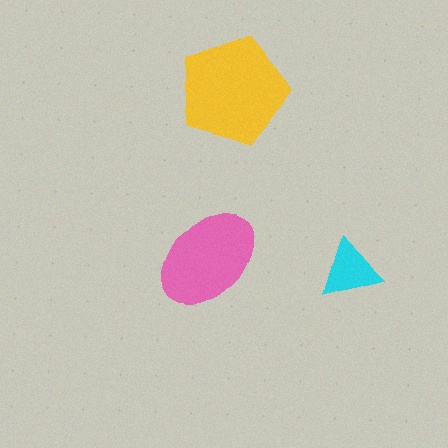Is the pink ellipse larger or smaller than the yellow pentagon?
Smaller.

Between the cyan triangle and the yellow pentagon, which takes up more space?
The yellow pentagon.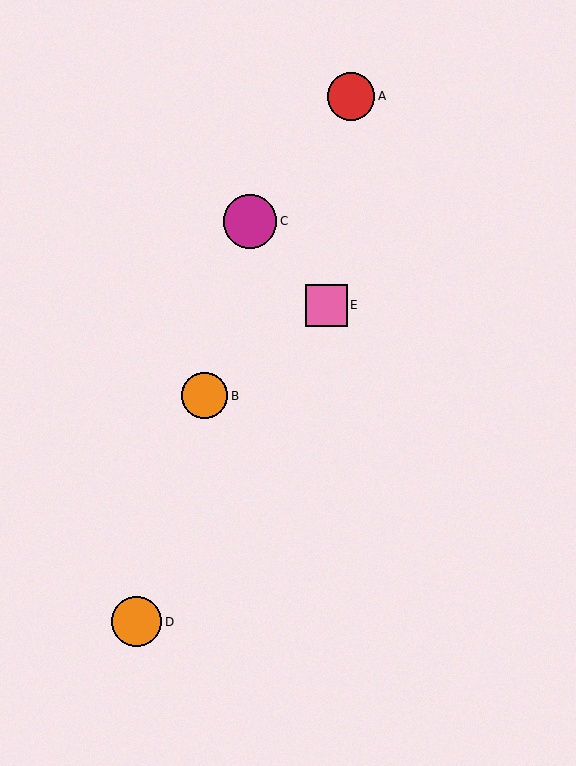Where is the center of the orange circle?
The center of the orange circle is at (137, 622).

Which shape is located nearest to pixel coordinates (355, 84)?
The red circle (labeled A) at (351, 96) is nearest to that location.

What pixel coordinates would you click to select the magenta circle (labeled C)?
Click at (250, 221) to select the magenta circle C.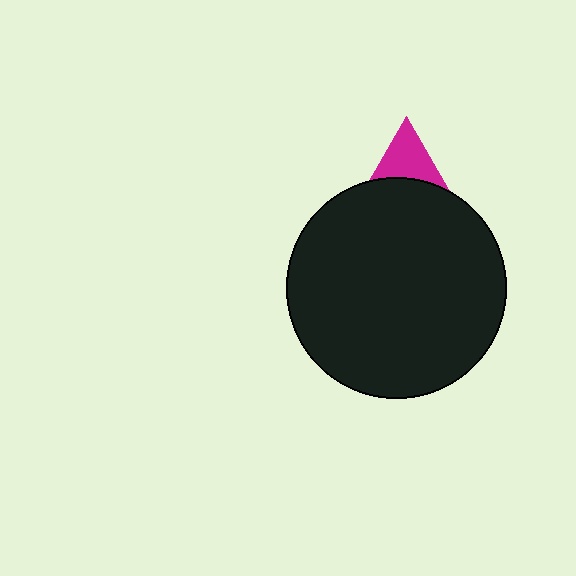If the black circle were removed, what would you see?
You would see the complete magenta triangle.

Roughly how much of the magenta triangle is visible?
A small part of it is visible (roughly 32%).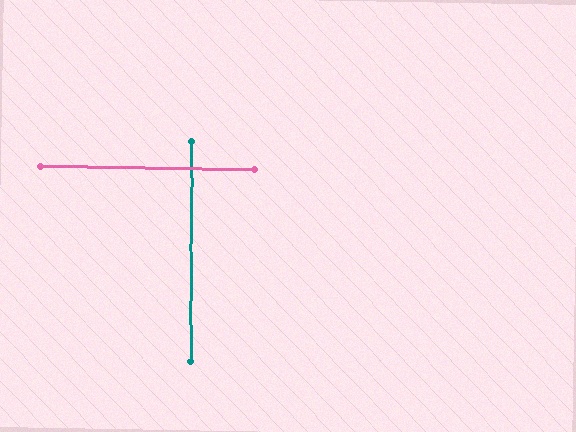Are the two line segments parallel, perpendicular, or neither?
Perpendicular — they meet at approximately 89°.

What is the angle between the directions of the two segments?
Approximately 89 degrees.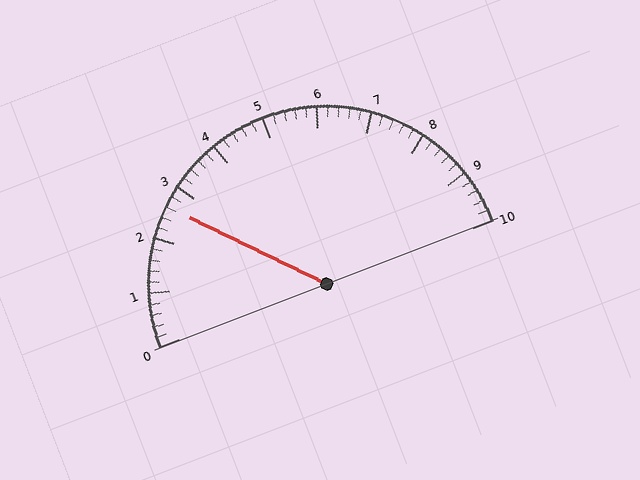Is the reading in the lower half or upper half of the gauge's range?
The reading is in the lower half of the range (0 to 10).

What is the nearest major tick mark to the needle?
The nearest major tick mark is 3.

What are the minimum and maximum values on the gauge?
The gauge ranges from 0 to 10.